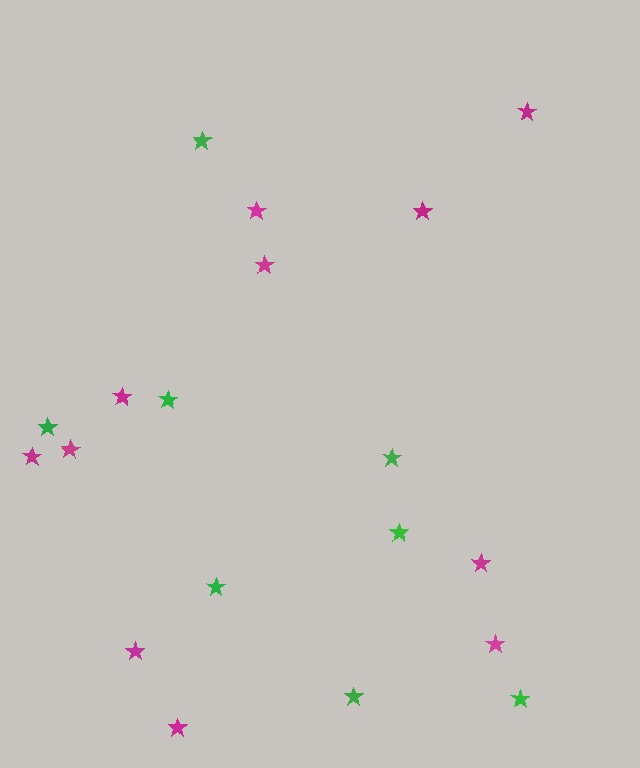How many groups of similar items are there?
There are 2 groups: one group of magenta stars (11) and one group of green stars (8).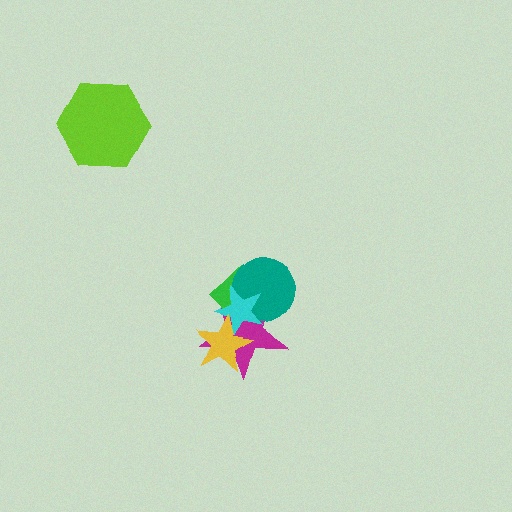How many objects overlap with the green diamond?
4 objects overlap with the green diamond.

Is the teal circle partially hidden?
Yes, it is partially covered by another shape.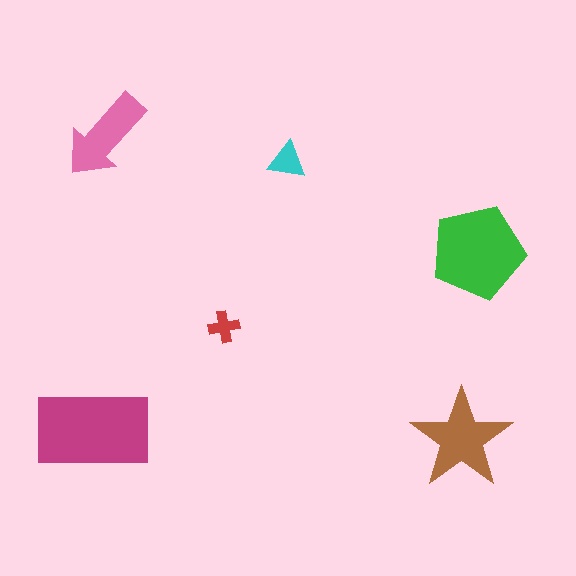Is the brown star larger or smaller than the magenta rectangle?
Smaller.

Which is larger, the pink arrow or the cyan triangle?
The pink arrow.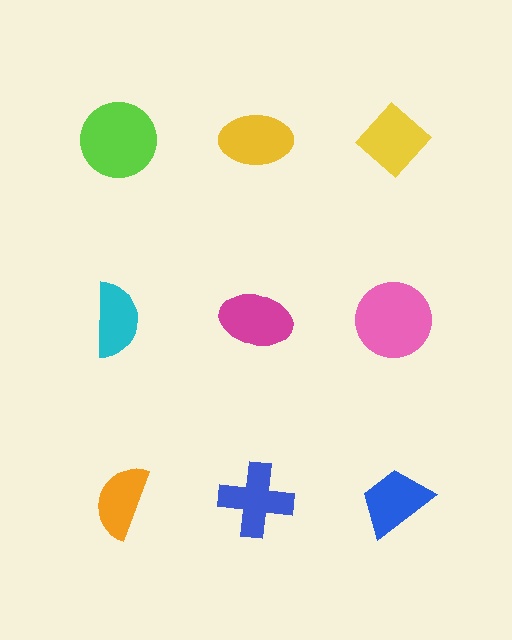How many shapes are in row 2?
3 shapes.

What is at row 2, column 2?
A magenta ellipse.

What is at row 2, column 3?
A pink circle.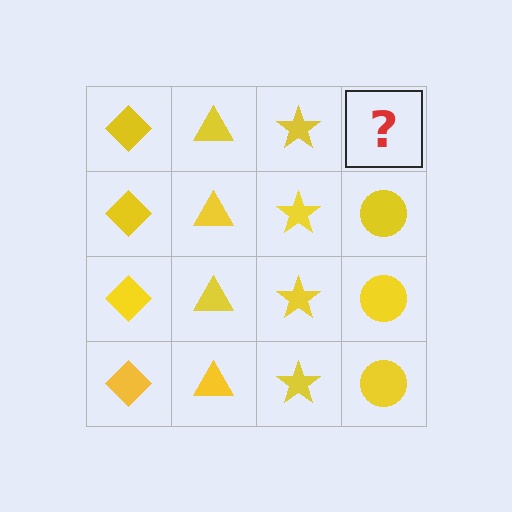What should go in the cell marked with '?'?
The missing cell should contain a yellow circle.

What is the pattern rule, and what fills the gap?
The rule is that each column has a consistent shape. The gap should be filled with a yellow circle.